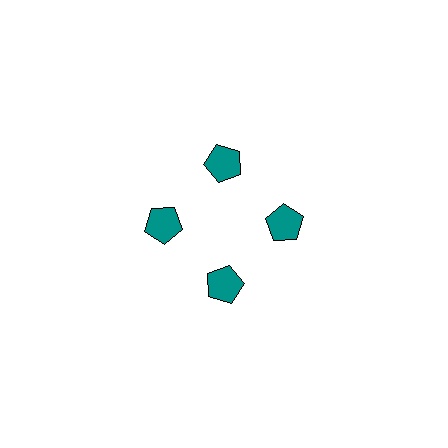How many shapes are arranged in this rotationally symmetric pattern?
There are 4 shapes, arranged in 4 groups of 1.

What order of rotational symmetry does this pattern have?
This pattern has 4-fold rotational symmetry.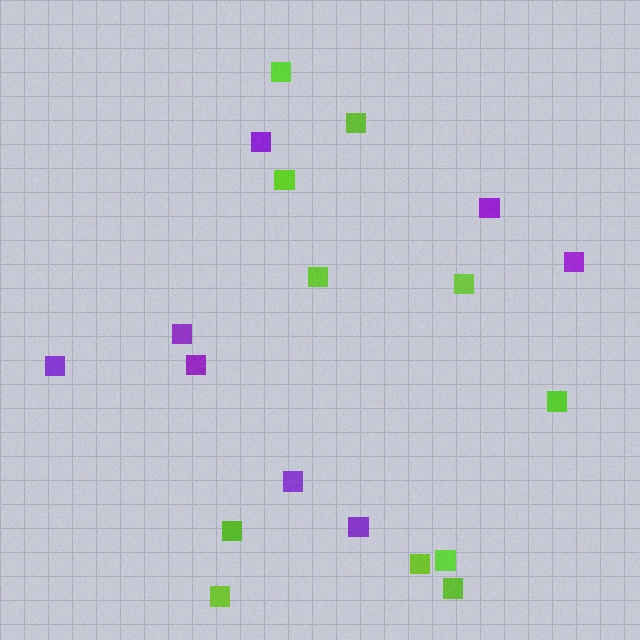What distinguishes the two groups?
There are 2 groups: one group of purple squares (8) and one group of lime squares (11).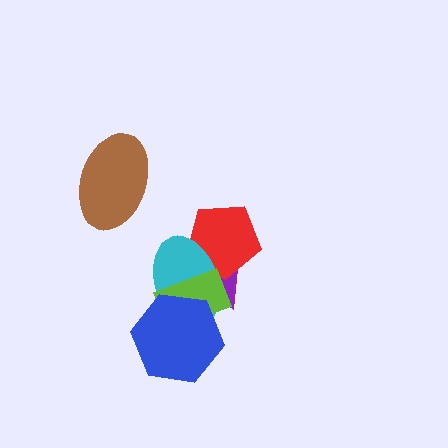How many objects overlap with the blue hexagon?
3 objects overlap with the blue hexagon.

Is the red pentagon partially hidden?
Yes, it is partially covered by another shape.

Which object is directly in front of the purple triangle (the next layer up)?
The red pentagon is directly in front of the purple triangle.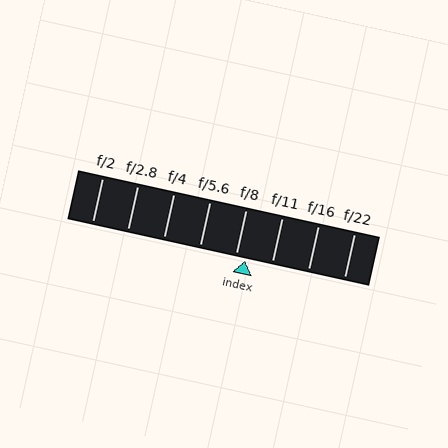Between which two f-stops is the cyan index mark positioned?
The index mark is between f/8 and f/11.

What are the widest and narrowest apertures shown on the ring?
The widest aperture shown is f/2 and the narrowest is f/22.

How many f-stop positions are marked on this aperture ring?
There are 8 f-stop positions marked.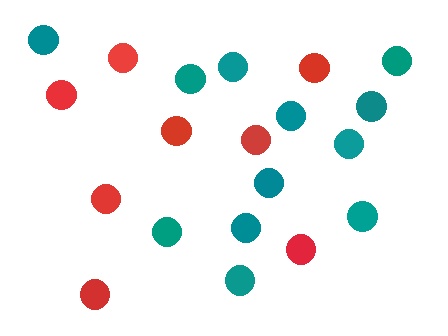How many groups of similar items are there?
There are 2 groups: one group of teal circles (12) and one group of red circles (8).